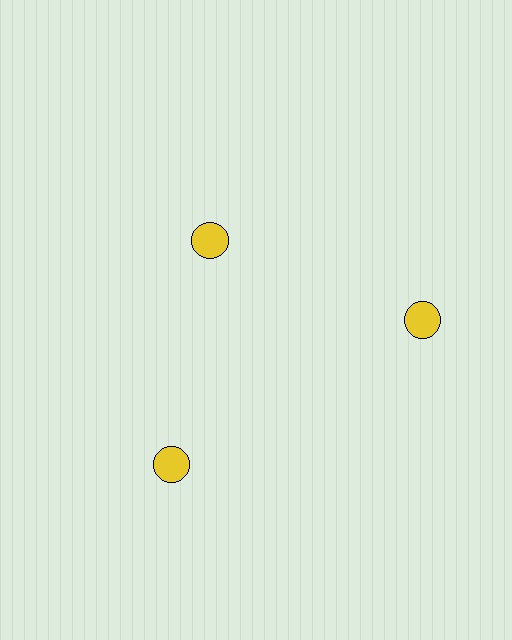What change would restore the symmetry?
The symmetry would be restored by moving it outward, back onto the ring so that all 3 circles sit at equal angles and equal distance from the center.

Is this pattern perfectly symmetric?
No. The 3 yellow circles are arranged in a ring, but one element near the 11 o'clock position is pulled inward toward the center, breaking the 3-fold rotational symmetry.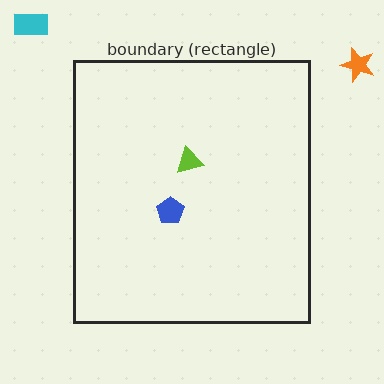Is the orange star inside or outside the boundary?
Outside.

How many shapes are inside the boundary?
2 inside, 2 outside.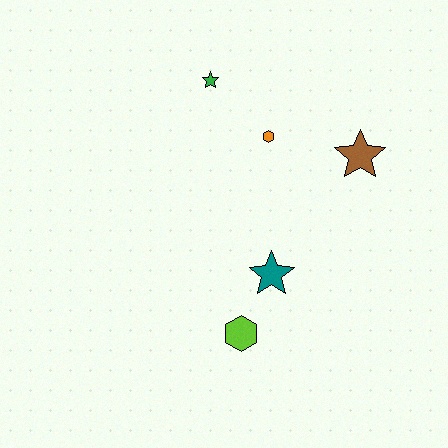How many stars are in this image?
There are 3 stars.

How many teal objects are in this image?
There is 1 teal object.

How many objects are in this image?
There are 5 objects.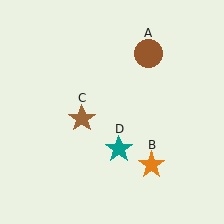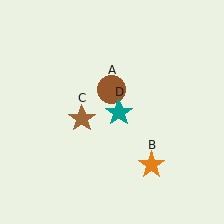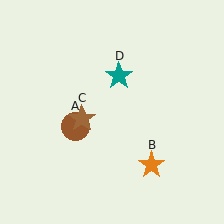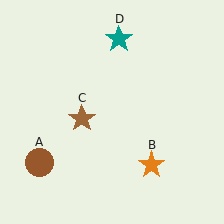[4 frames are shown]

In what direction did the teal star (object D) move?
The teal star (object D) moved up.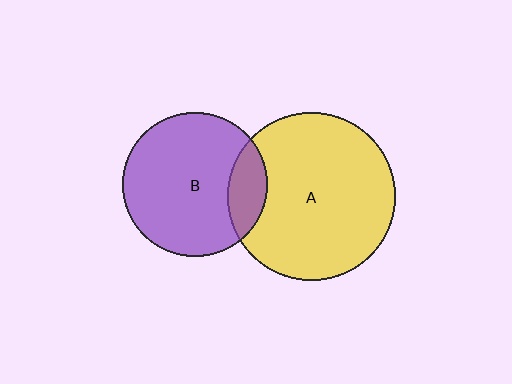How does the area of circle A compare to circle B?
Approximately 1.3 times.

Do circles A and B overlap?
Yes.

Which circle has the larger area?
Circle A (yellow).